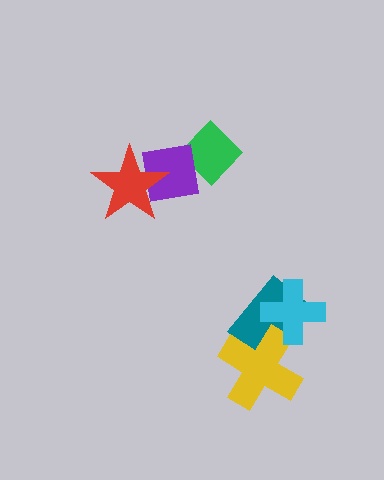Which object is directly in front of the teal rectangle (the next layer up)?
The yellow cross is directly in front of the teal rectangle.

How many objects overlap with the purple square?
2 objects overlap with the purple square.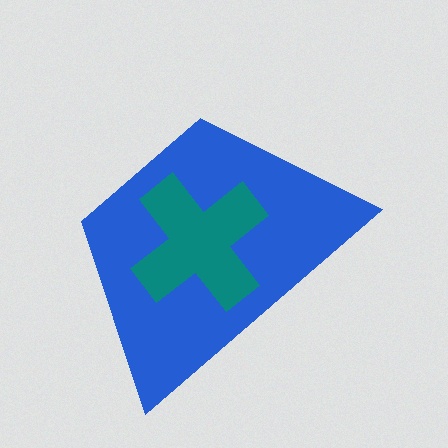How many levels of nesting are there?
2.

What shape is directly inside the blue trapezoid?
The teal cross.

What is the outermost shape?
The blue trapezoid.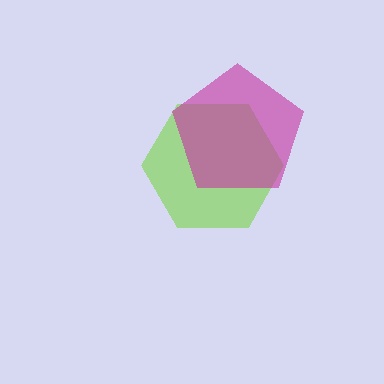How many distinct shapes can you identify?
There are 2 distinct shapes: a lime hexagon, a magenta pentagon.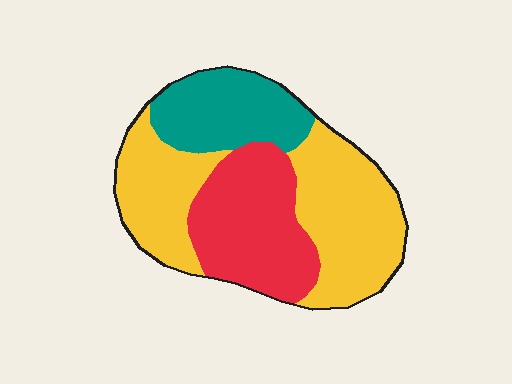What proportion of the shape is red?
Red takes up about one third (1/3) of the shape.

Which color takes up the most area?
Yellow, at roughly 50%.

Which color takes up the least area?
Teal, at roughly 20%.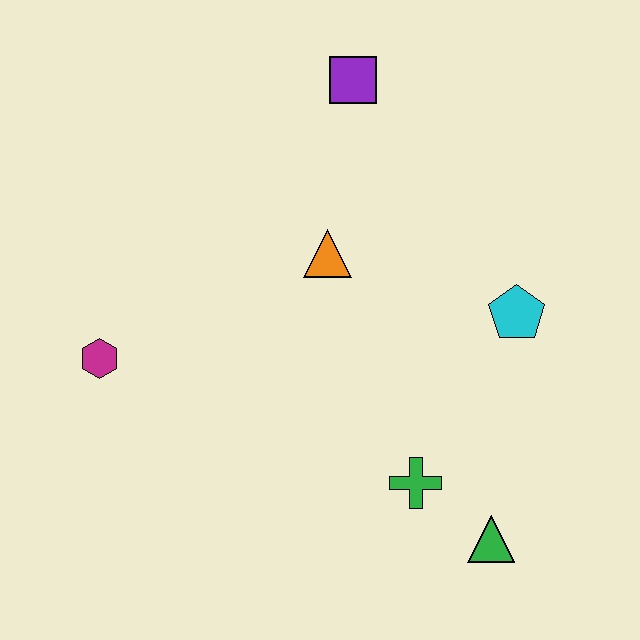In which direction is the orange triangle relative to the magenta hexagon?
The orange triangle is to the right of the magenta hexagon.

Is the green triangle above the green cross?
No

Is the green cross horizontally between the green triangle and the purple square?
Yes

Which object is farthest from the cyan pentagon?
The magenta hexagon is farthest from the cyan pentagon.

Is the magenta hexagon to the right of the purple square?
No